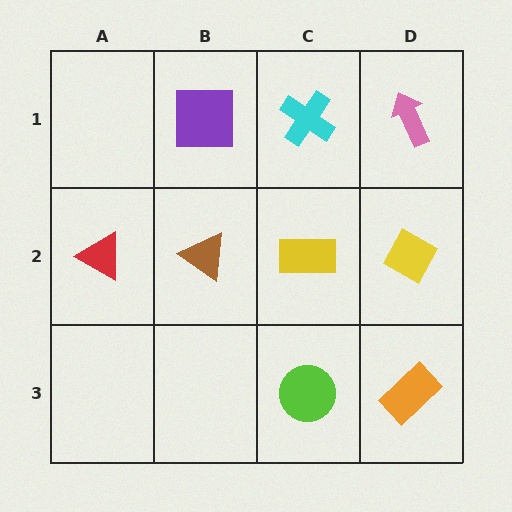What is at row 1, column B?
A purple square.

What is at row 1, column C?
A cyan cross.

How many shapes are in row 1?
3 shapes.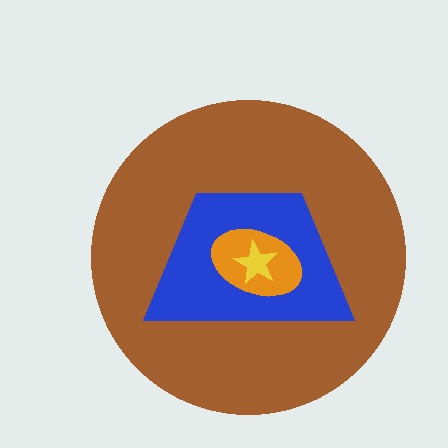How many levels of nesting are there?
4.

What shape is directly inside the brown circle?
The blue trapezoid.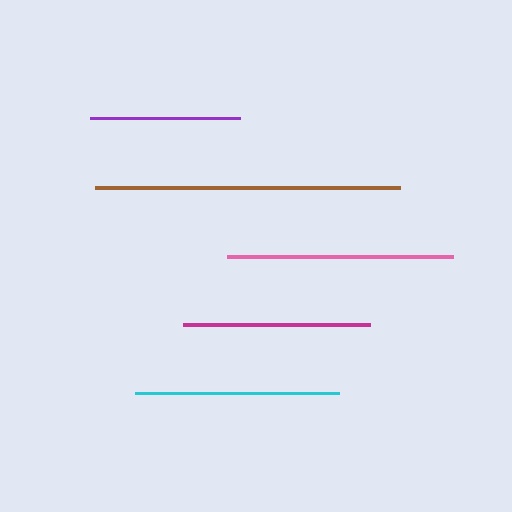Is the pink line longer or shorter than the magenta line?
The pink line is longer than the magenta line.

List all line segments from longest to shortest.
From longest to shortest: brown, pink, cyan, magenta, purple.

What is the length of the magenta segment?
The magenta segment is approximately 186 pixels long.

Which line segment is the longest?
The brown line is the longest at approximately 304 pixels.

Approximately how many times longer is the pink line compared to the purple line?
The pink line is approximately 1.5 times the length of the purple line.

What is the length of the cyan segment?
The cyan segment is approximately 204 pixels long.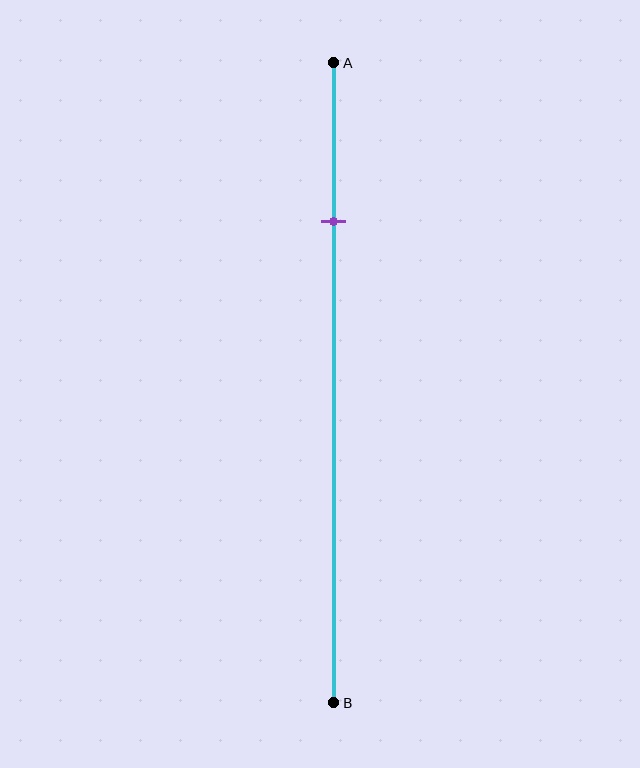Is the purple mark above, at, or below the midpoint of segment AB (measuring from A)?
The purple mark is above the midpoint of segment AB.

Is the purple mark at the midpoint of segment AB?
No, the mark is at about 25% from A, not at the 50% midpoint.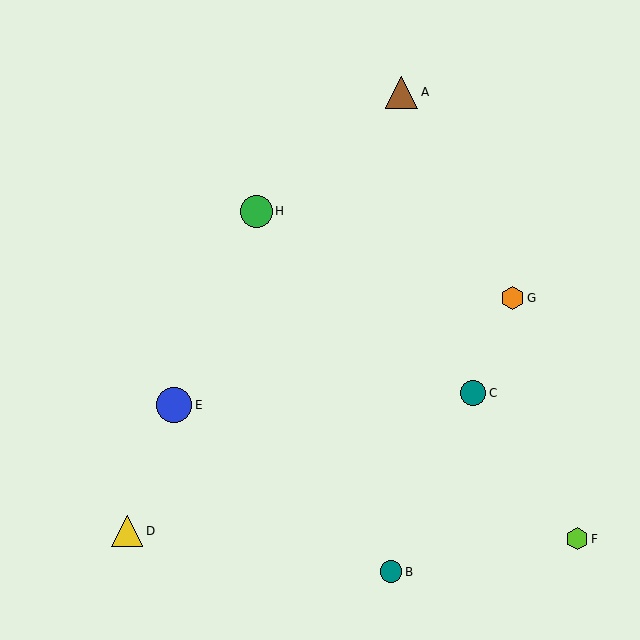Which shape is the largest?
The blue circle (labeled E) is the largest.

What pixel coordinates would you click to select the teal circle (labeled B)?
Click at (391, 572) to select the teal circle B.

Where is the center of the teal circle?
The center of the teal circle is at (473, 393).